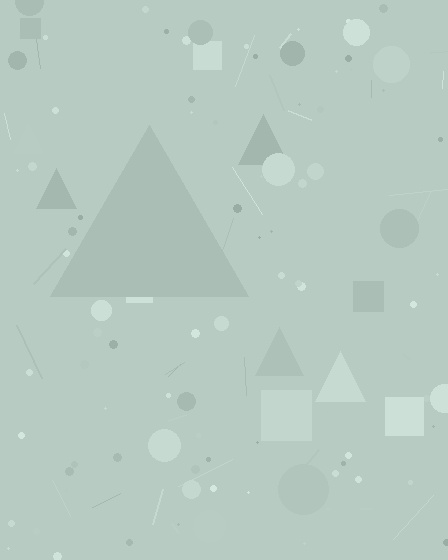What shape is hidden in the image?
A triangle is hidden in the image.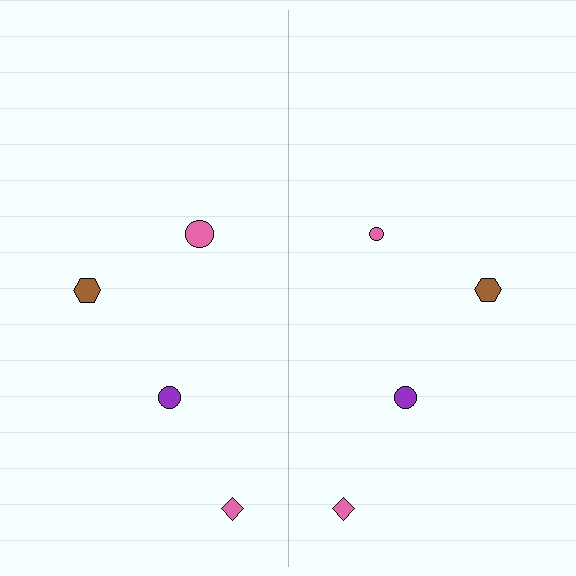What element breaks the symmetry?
The pink circle on the right side has a different size than its mirror counterpart.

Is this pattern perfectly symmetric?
No, the pattern is not perfectly symmetric. The pink circle on the right side has a different size than its mirror counterpart.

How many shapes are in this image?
There are 8 shapes in this image.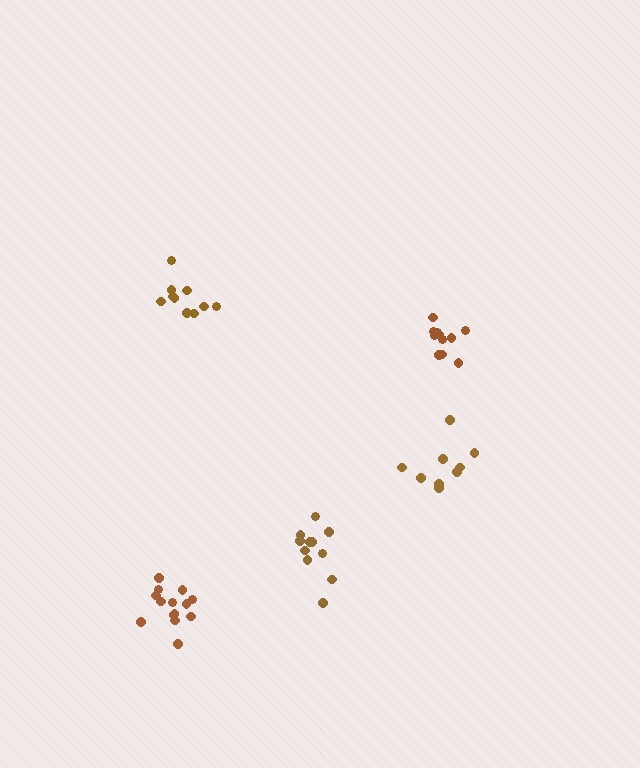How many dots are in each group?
Group 1: 10 dots, Group 2: 9 dots, Group 3: 14 dots, Group 4: 11 dots, Group 5: 11 dots (55 total).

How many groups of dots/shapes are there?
There are 5 groups.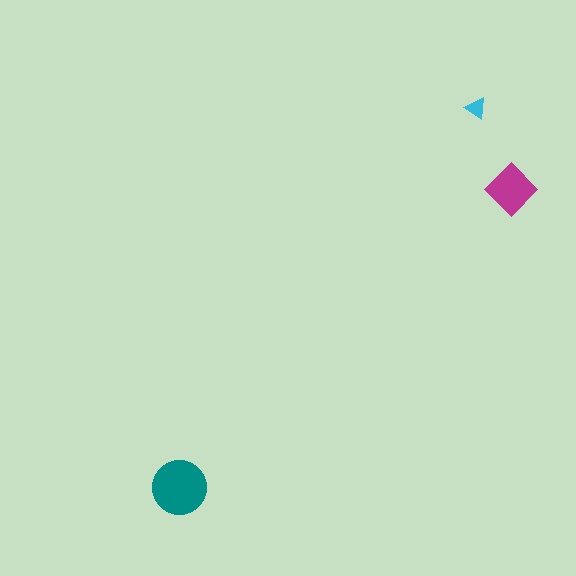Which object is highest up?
The cyan triangle is topmost.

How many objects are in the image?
There are 3 objects in the image.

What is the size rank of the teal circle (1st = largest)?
1st.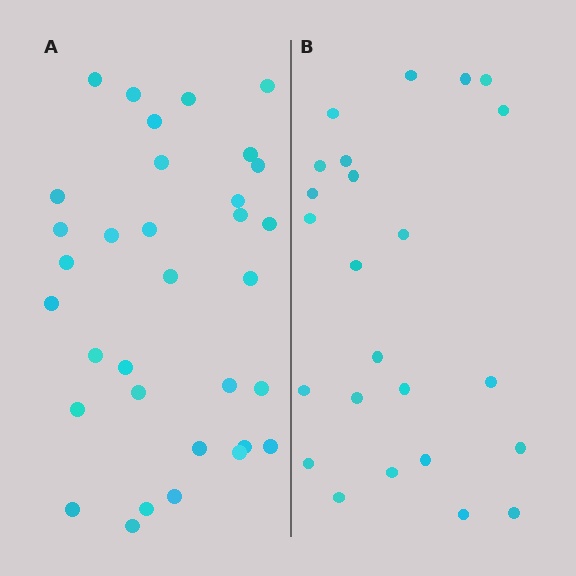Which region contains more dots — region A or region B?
Region A (the left region) has more dots.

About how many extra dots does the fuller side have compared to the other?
Region A has roughly 8 or so more dots than region B.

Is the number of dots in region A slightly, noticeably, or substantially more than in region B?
Region A has noticeably more, but not dramatically so. The ratio is roughly 1.4 to 1.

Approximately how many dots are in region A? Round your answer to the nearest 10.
About 30 dots. (The exact count is 33, which rounds to 30.)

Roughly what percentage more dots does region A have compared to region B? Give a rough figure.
About 40% more.